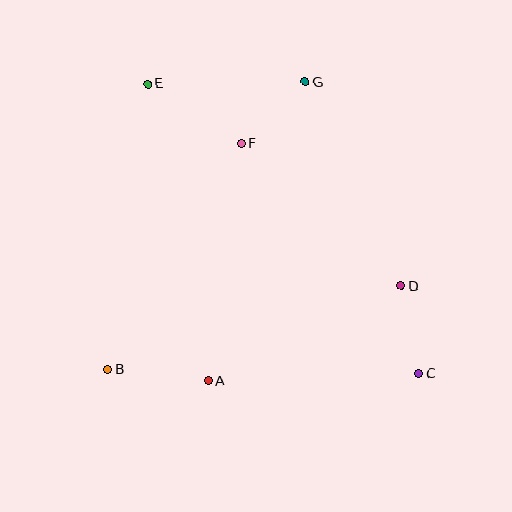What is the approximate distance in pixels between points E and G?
The distance between E and G is approximately 157 pixels.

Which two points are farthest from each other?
Points C and E are farthest from each other.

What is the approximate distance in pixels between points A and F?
The distance between A and F is approximately 239 pixels.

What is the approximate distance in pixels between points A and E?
The distance between A and E is approximately 303 pixels.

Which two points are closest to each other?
Points F and G are closest to each other.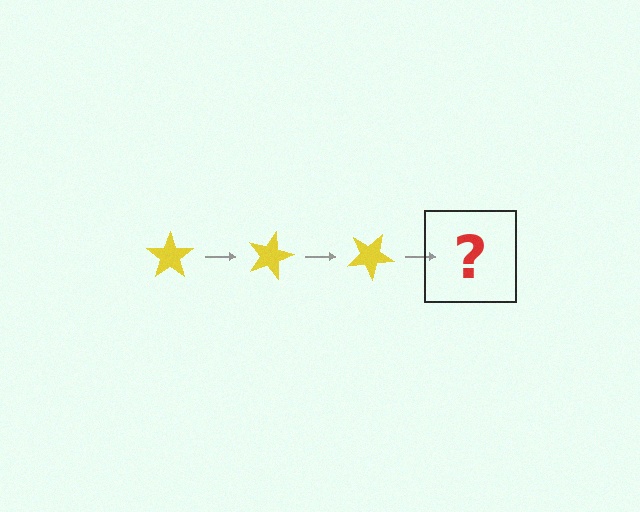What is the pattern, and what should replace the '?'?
The pattern is that the star rotates 15 degrees each step. The '?' should be a yellow star rotated 45 degrees.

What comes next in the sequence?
The next element should be a yellow star rotated 45 degrees.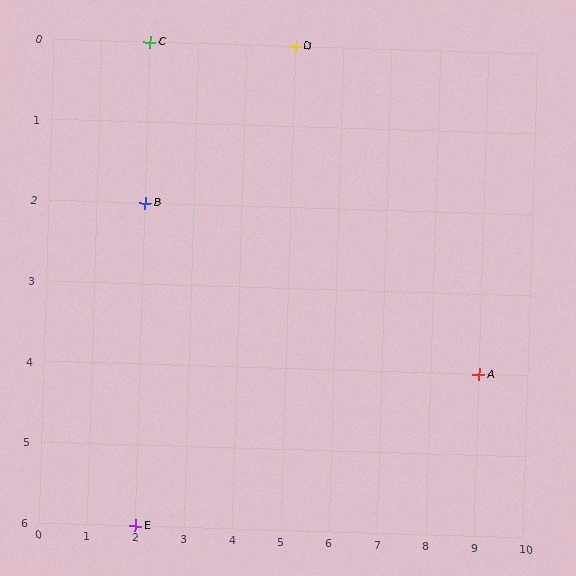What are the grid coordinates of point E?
Point E is at grid coordinates (2, 6).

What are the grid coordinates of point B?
Point B is at grid coordinates (2, 2).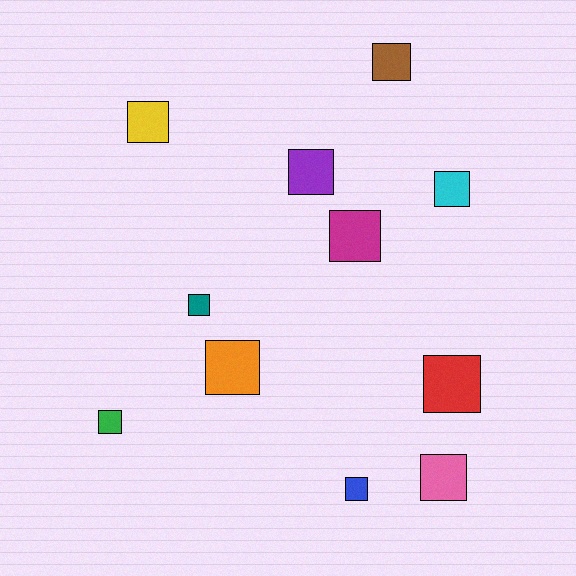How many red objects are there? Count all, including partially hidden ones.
There is 1 red object.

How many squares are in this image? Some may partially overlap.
There are 11 squares.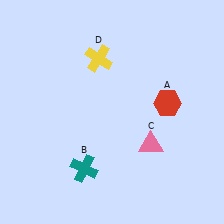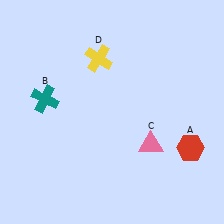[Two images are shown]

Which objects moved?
The objects that moved are: the red hexagon (A), the teal cross (B).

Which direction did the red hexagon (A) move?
The red hexagon (A) moved down.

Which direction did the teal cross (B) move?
The teal cross (B) moved up.